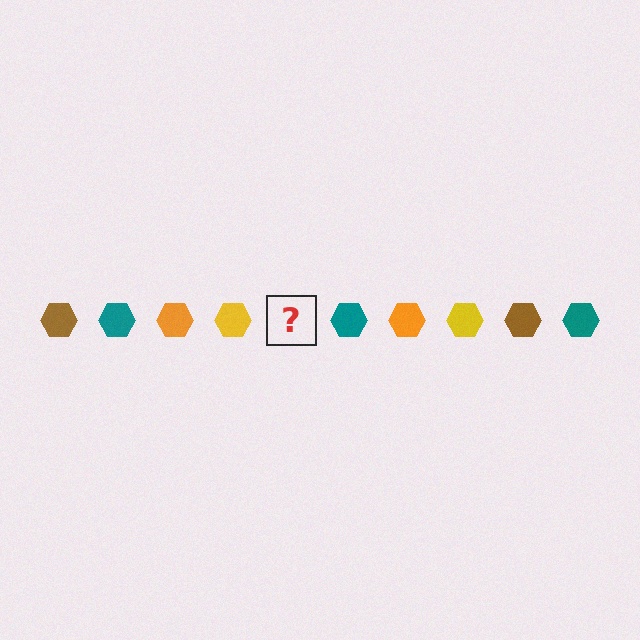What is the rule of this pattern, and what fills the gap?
The rule is that the pattern cycles through brown, teal, orange, yellow hexagons. The gap should be filled with a brown hexagon.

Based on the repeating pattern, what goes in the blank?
The blank should be a brown hexagon.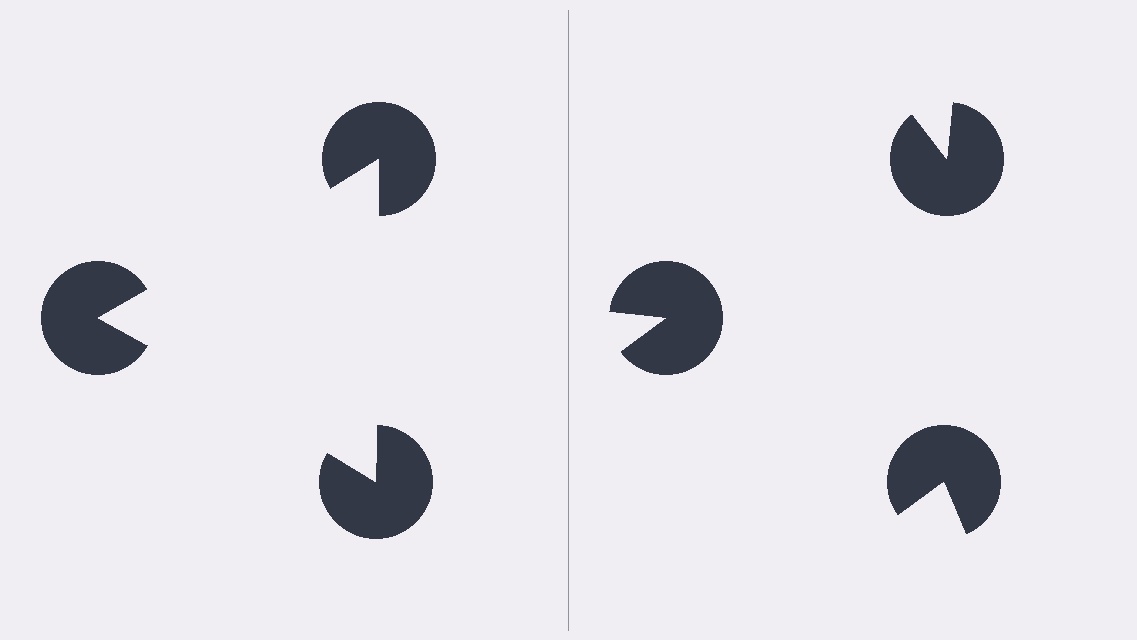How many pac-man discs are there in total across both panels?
6 — 3 on each side.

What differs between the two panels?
The pac-man discs are positioned identically on both sides; only the wedge orientations differ. On the left they align to a triangle; on the right they are misaligned.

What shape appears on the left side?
An illusory triangle.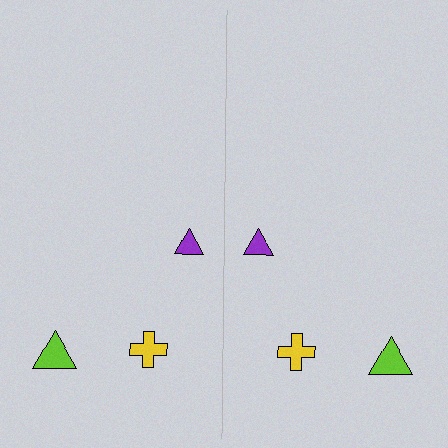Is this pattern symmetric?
Yes, this pattern has bilateral (reflection) symmetry.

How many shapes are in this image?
There are 6 shapes in this image.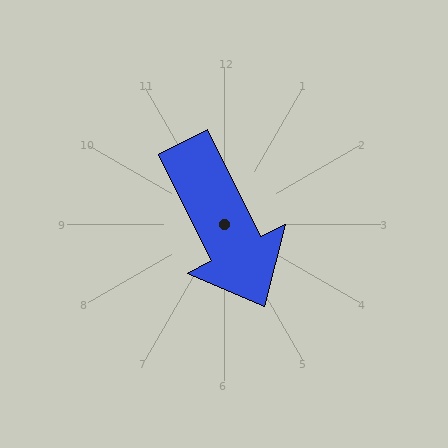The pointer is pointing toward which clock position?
Roughly 5 o'clock.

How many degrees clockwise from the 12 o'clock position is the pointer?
Approximately 154 degrees.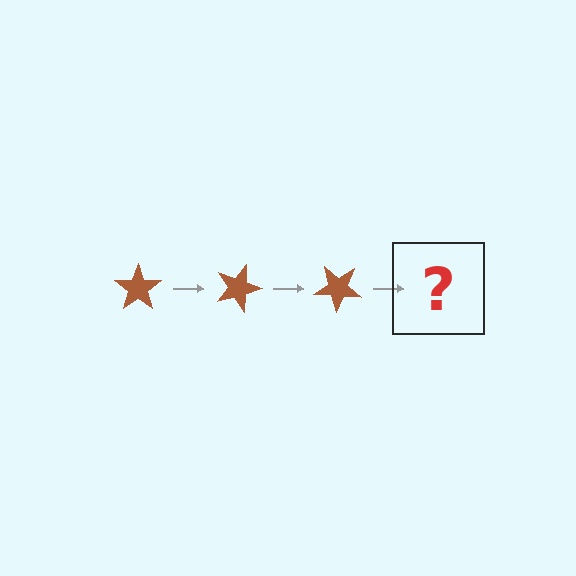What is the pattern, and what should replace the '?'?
The pattern is that the star rotates 20 degrees each step. The '?' should be a brown star rotated 60 degrees.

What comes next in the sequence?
The next element should be a brown star rotated 60 degrees.